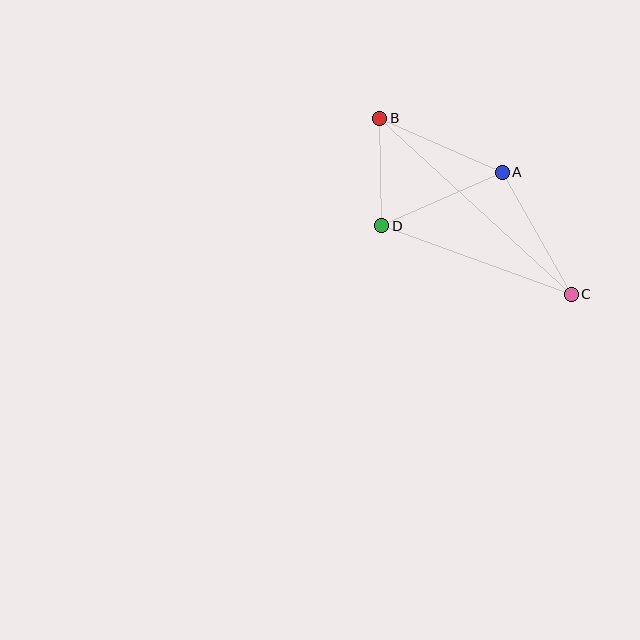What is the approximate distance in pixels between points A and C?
The distance between A and C is approximately 140 pixels.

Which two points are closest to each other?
Points B and D are closest to each other.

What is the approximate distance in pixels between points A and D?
The distance between A and D is approximately 132 pixels.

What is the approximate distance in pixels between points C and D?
The distance between C and D is approximately 202 pixels.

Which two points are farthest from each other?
Points B and C are farthest from each other.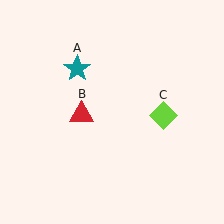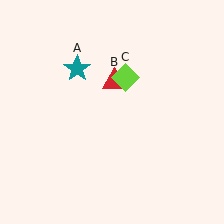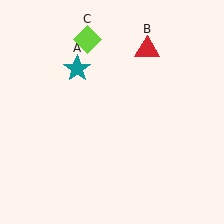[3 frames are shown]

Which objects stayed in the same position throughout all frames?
Teal star (object A) remained stationary.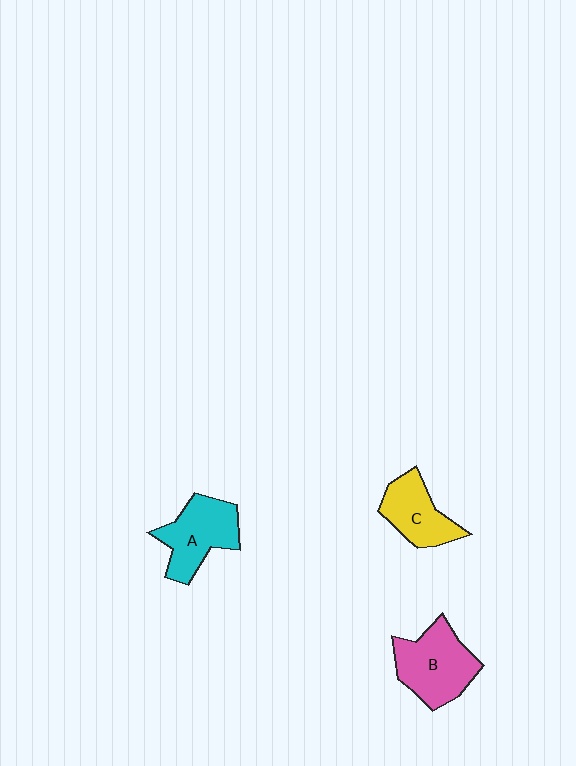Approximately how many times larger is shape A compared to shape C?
Approximately 1.2 times.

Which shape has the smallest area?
Shape C (yellow).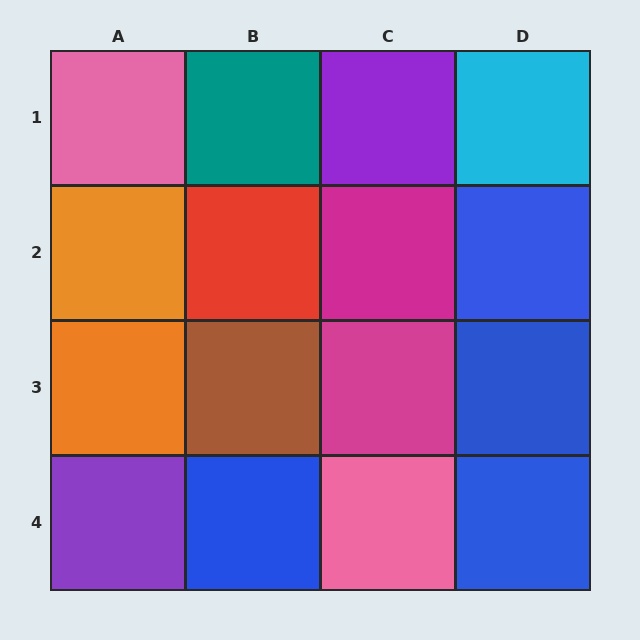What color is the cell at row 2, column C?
Magenta.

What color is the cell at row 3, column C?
Magenta.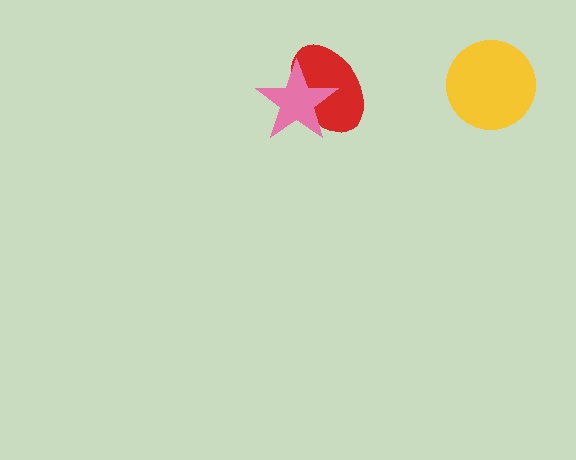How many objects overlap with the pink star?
1 object overlaps with the pink star.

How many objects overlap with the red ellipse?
1 object overlaps with the red ellipse.